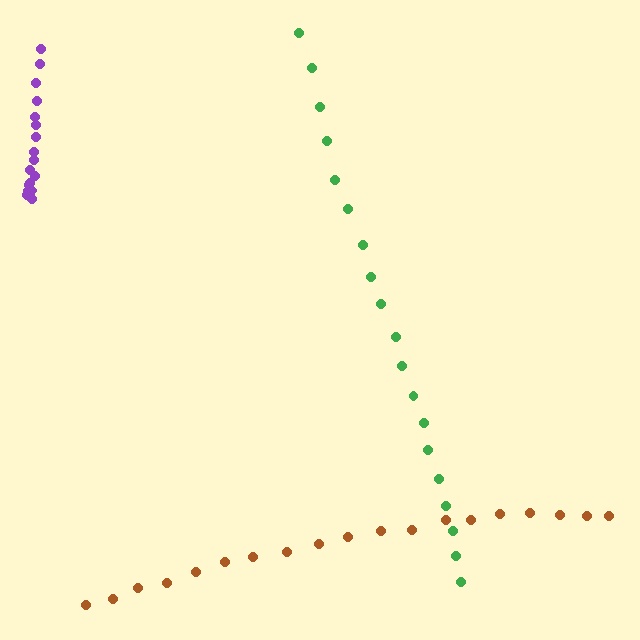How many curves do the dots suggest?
There are 3 distinct paths.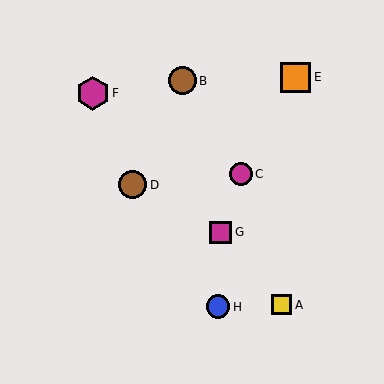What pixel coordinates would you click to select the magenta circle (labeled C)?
Click at (241, 174) to select the magenta circle C.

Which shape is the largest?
The magenta hexagon (labeled F) is the largest.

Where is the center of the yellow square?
The center of the yellow square is at (281, 305).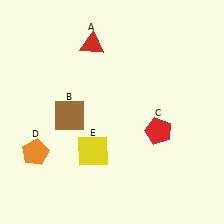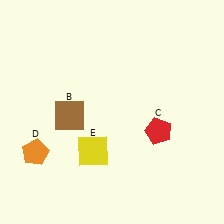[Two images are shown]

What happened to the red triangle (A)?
The red triangle (A) was removed in Image 2. It was in the top-left area of Image 1.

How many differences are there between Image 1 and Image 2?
There is 1 difference between the two images.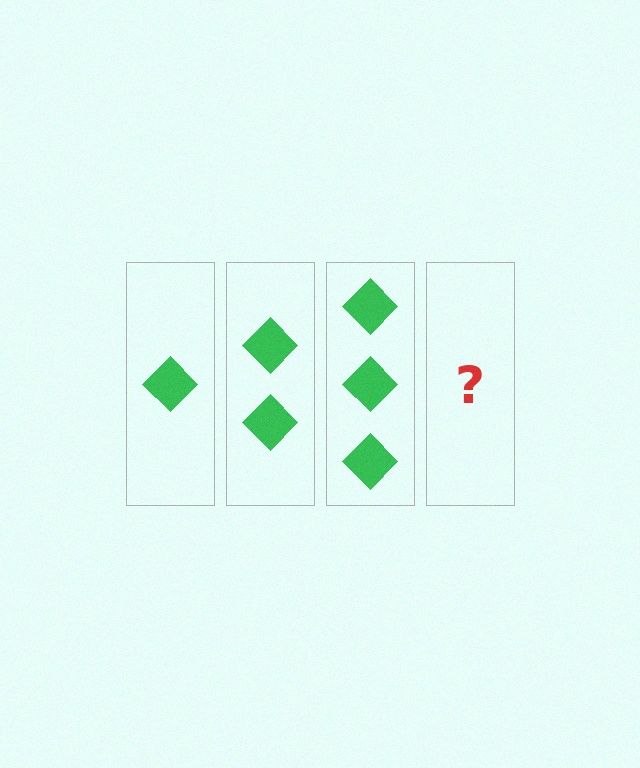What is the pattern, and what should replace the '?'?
The pattern is that each step adds one more diamond. The '?' should be 4 diamonds.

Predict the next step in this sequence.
The next step is 4 diamonds.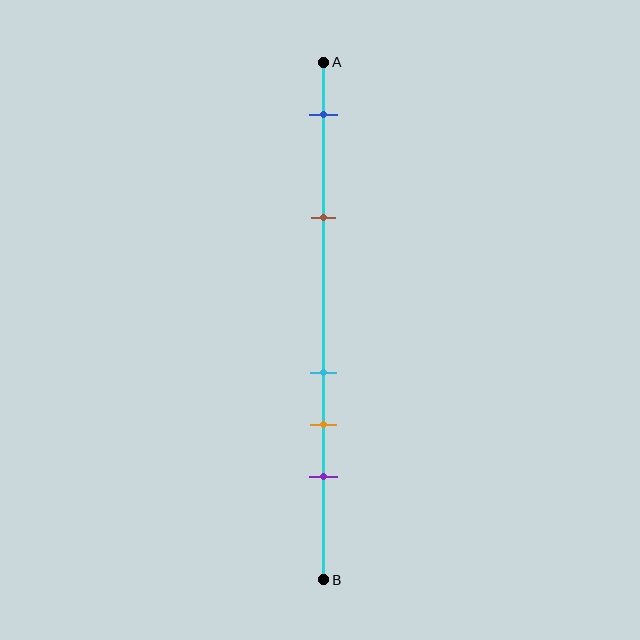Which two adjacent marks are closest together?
The cyan and orange marks are the closest adjacent pair.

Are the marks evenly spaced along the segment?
No, the marks are not evenly spaced.